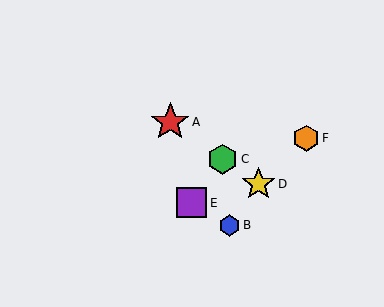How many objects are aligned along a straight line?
3 objects (A, C, D) are aligned along a straight line.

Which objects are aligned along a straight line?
Objects A, C, D are aligned along a straight line.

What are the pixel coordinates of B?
Object B is at (229, 225).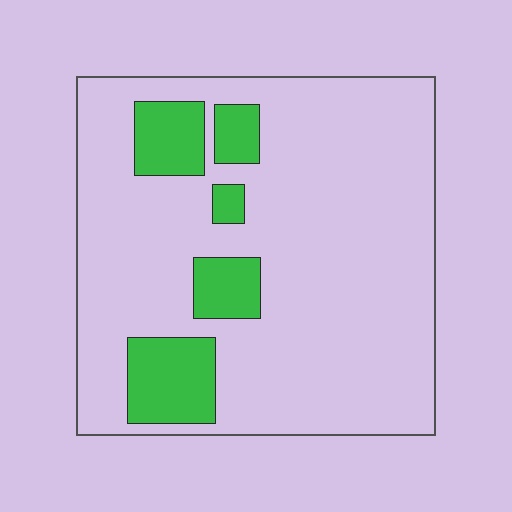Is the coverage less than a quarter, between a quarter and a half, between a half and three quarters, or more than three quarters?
Less than a quarter.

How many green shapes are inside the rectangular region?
5.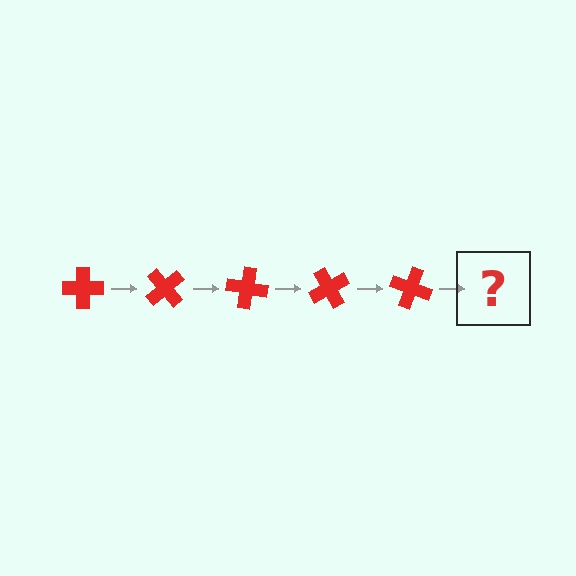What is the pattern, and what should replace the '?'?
The pattern is that the cross rotates 50 degrees each step. The '?' should be a red cross rotated 250 degrees.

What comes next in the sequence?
The next element should be a red cross rotated 250 degrees.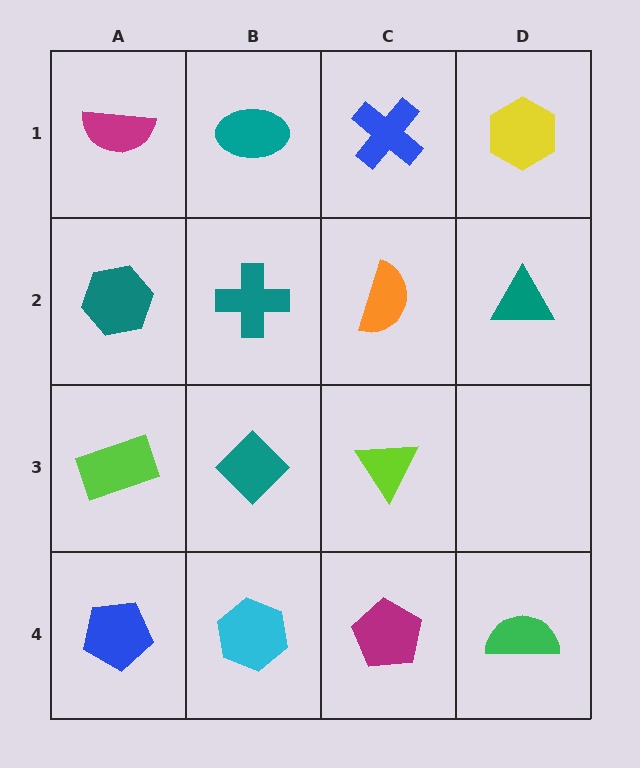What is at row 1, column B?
A teal ellipse.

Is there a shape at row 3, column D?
No, that cell is empty.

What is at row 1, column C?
A blue cross.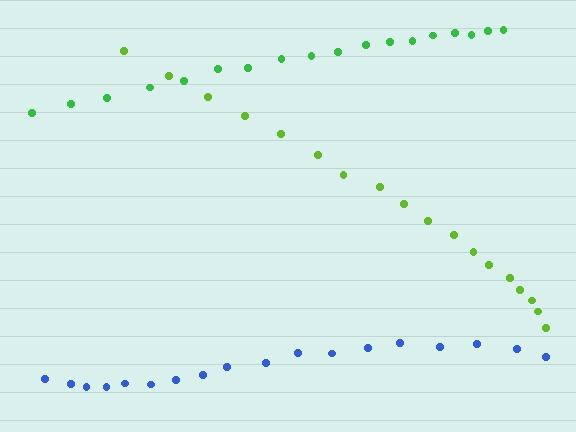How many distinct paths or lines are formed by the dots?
There are 3 distinct paths.